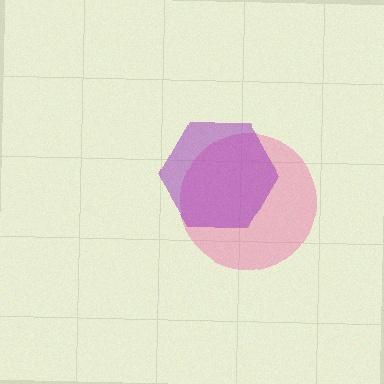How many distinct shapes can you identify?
There are 2 distinct shapes: a pink circle, a purple hexagon.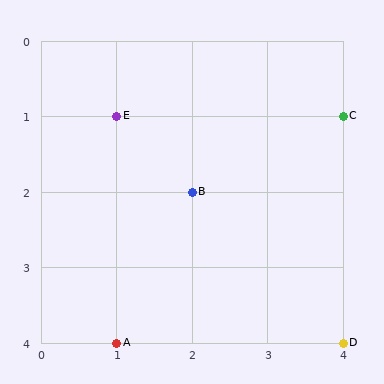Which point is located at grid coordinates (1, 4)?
Point A is at (1, 4).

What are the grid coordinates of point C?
Point C is at grid coordinates (4, 1).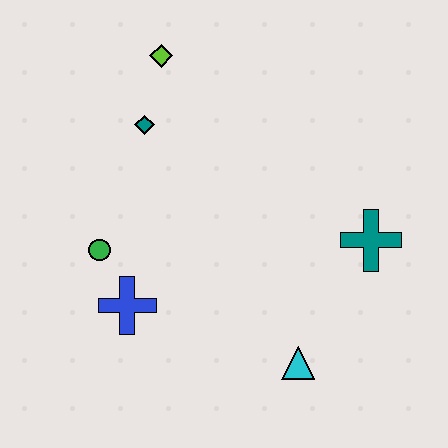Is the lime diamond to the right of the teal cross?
No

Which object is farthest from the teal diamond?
The cyan triangle is farthest from the teal diamond.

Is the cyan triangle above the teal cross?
No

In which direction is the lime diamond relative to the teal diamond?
The lime diamond is above the teal diamond.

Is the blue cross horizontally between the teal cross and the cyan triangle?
No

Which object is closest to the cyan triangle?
The teal cross is closest to the cyan triangle.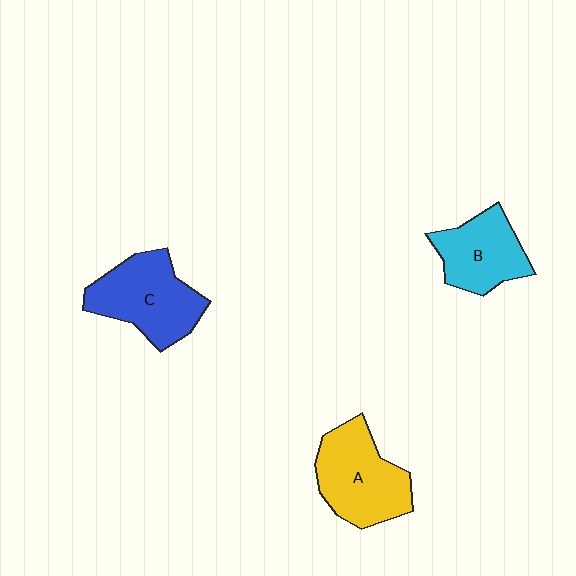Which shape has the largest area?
Shape C (blue).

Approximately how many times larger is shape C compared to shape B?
Approximately 1.3 times.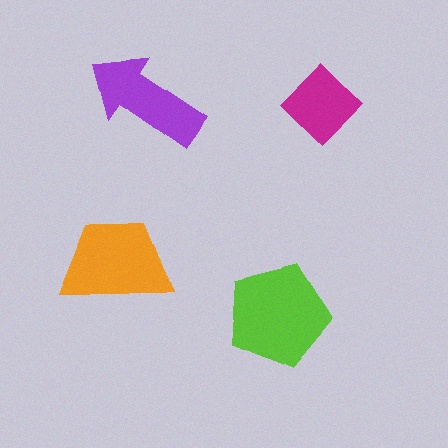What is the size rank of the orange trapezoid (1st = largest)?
2nd.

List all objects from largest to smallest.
The lime pentagon, the orange trapezoid, the purple arrow, the magenta diamond.